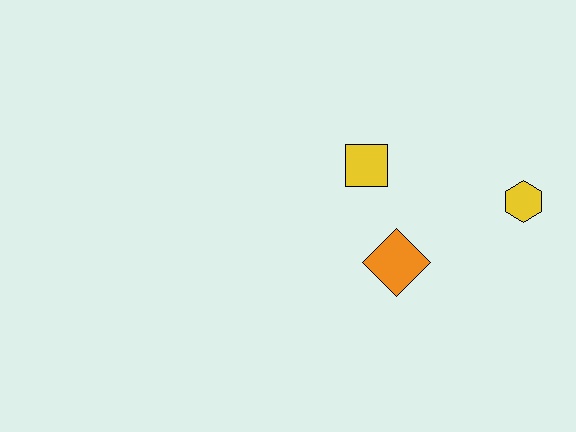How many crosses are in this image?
There are no crosses.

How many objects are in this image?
There are 3 objects.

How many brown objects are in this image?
There are no brown objects.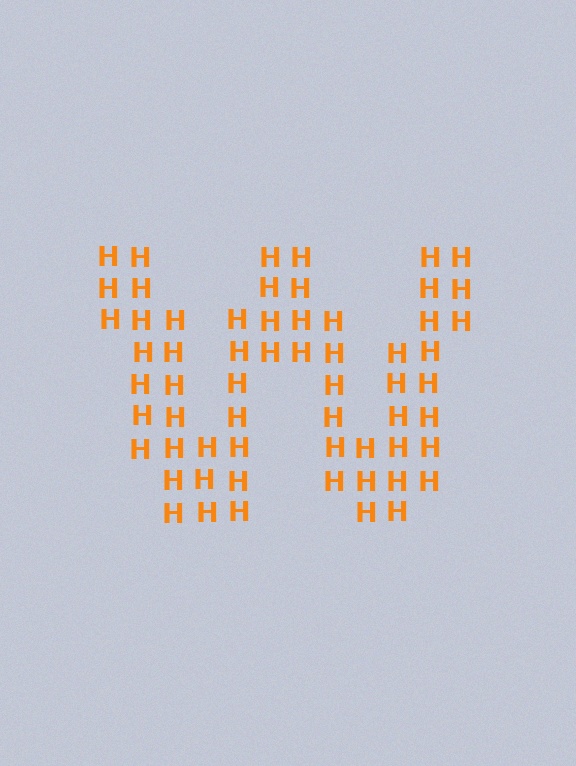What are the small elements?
The small elements are letter H's.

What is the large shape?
The large shape is the letter W.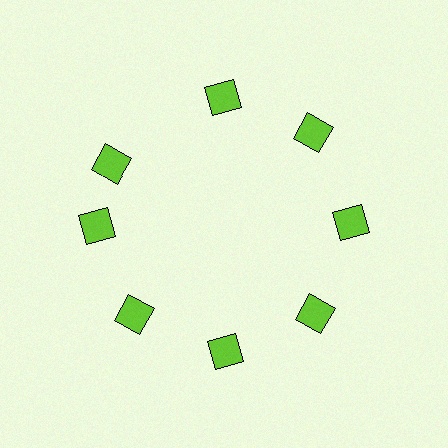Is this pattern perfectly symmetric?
No. The 8 lime diamonds are arranged in a ring, but one element near the 10 o'clock position is rotated out of alignment along the ring, breaking the 8-fold rotational symmetry.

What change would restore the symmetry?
The symmetry would be restored by rotating it back into even spacing with its neighbors so that all 8 diamonds sit at equal angles and equal distance from the center.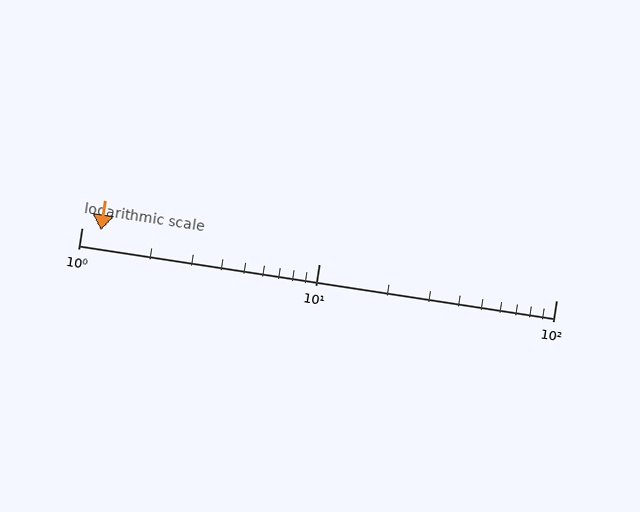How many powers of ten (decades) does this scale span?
The scale spans 2 decades, from 1 to 100.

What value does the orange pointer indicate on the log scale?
The pointer indicates approximately 1.2.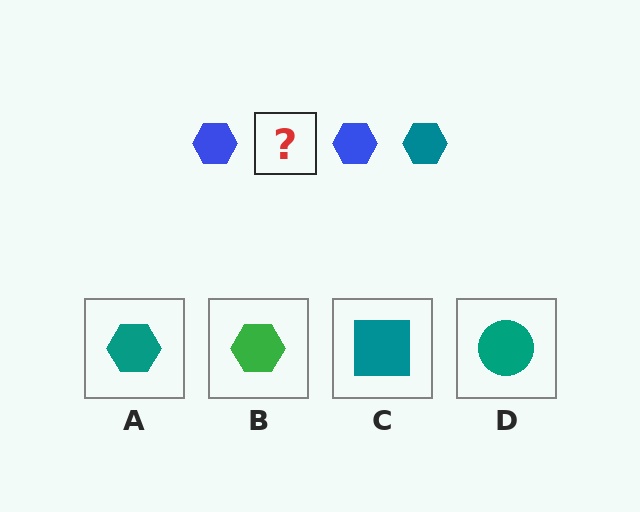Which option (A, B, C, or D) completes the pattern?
A.